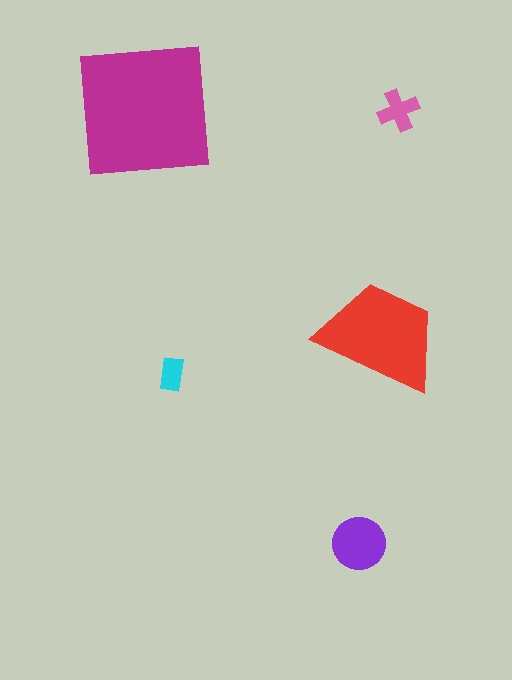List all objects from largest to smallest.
The magenta square, the red trapezoid, the purple circle, the pink cross, the cyan rectangle.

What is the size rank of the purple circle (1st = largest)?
3rd.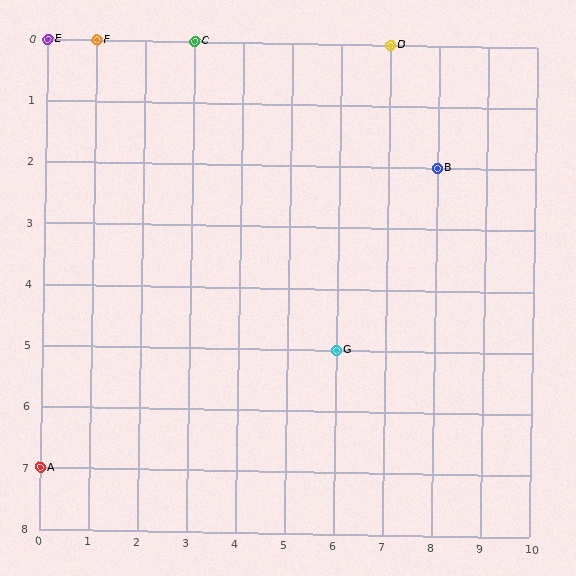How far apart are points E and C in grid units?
Points E and C are 3 columns apart.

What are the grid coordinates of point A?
Point A is at grid coordinates (0, 7).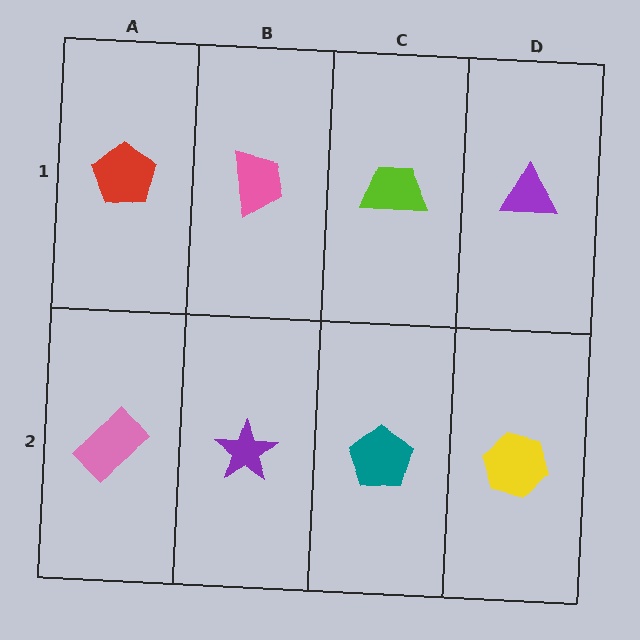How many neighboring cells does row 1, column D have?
2.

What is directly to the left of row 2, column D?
A teal pentagon.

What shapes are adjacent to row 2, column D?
A purple triangle (row 1, column D), a teal pentagon (row 2, column C).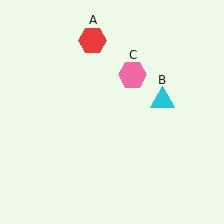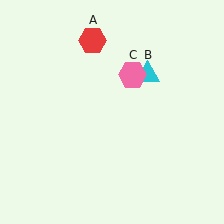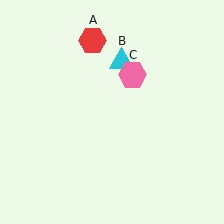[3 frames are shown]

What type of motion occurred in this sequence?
The cyan triangle (object B) rotated counterclockwise around the center of the scene.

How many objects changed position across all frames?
1 object changed position: cyan triangle (object B).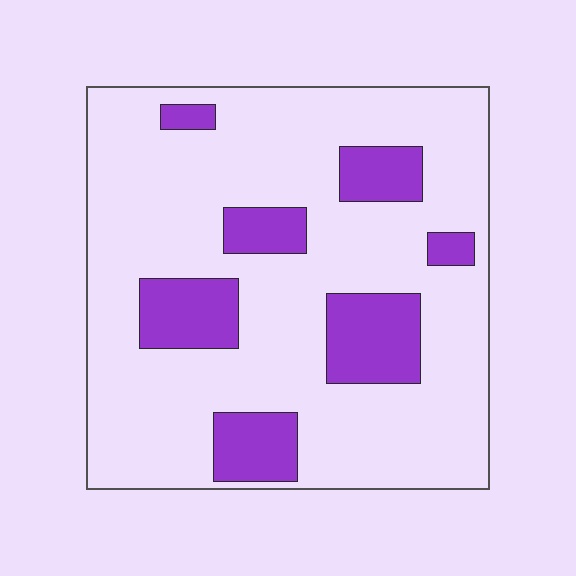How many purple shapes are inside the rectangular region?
7.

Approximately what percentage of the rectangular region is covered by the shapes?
Approximately 20%.